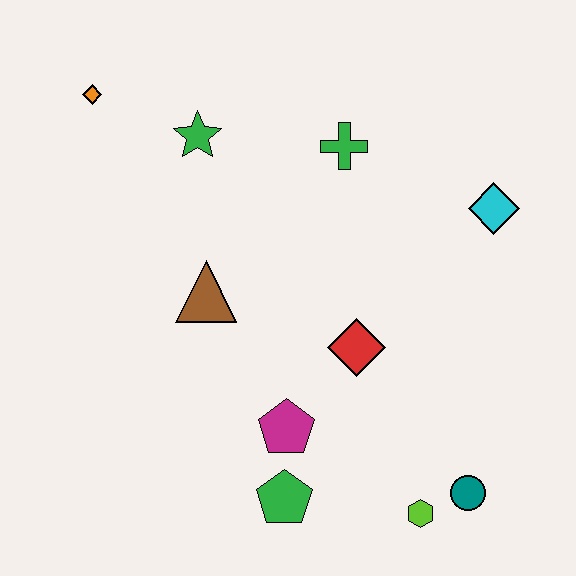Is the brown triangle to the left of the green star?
No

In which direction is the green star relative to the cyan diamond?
The green star is to the left of the cyan diamond.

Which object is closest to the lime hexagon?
The teal circle is closest to the lime hexagon.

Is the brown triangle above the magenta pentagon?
Yes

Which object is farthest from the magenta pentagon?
The orange diamond is farthest from the magenta pentagon.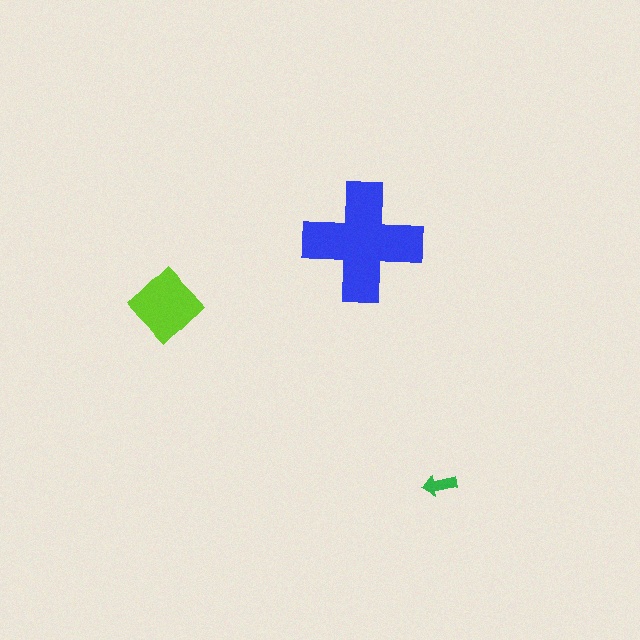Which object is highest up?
The blue cross is topmost.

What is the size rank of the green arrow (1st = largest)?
3rd.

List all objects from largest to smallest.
The blue cross, the lime diamond, the green arrow.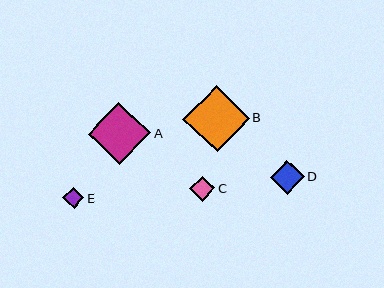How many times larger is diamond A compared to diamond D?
Diamond A is approximately 1.8 times the size of diamond D.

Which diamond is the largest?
Diamond B is the largest with a size of approximately 66 pixels.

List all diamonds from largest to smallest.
From largest to smallest: B, A, D, C, E.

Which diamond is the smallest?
Diamond E is the smallest with a size of approximately 21 pixels.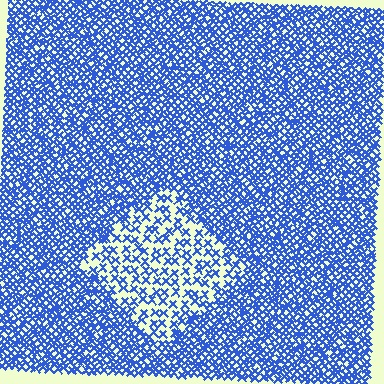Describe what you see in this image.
The image contains small blue elements arranged at two different densities. A diamond-shaped region is visible where the elements are less densely packed than the surrounding area.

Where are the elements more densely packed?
The elements are more densely packed outside the diamond boundary.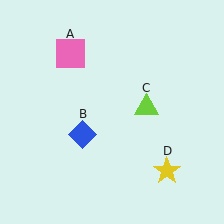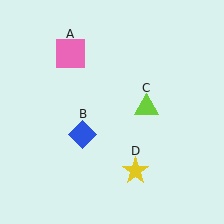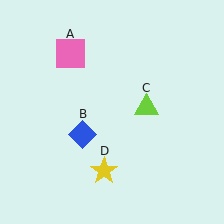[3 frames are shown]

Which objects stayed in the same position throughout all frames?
Pink square (object A) and blue diamond (object B) and lime triangle (object C) remained stationary.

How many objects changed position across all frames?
1 object changed position: yellow star (object D).